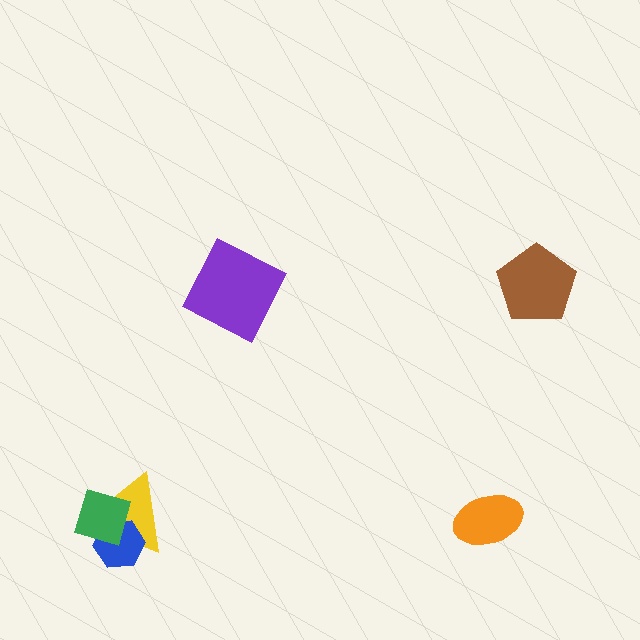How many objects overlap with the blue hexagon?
2 objects overlap with the blue hexagon.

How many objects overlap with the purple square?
0 objects overlap with the purple square.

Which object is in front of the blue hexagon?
The green diamond is in front of the blue hexagon.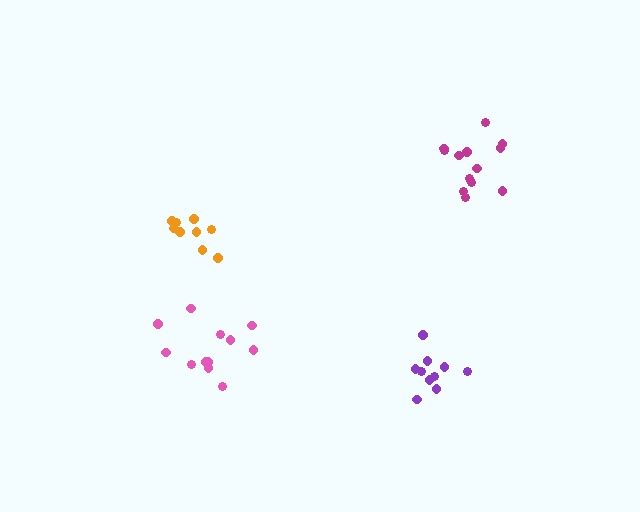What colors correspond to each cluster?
The clusters are colored: pink, purple, magenta, orange.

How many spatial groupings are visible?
There are 4 spatial groupings.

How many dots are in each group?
Group 1: 12 dots, Group 2: 10 dots, Group 3: 13 dots, Group 4: 9 dots (44 total).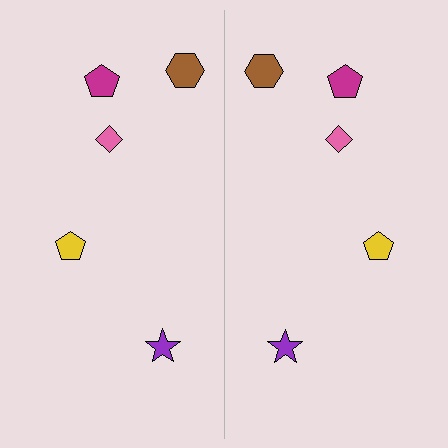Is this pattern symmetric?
Yes, this pattern has bilateral (reflection) symmetry.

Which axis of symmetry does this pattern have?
The pattern has a vertical axis of symmetry running through the center of the image.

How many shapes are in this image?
There are 10 shapes in this image.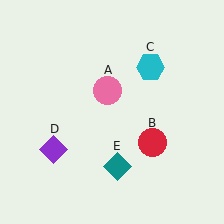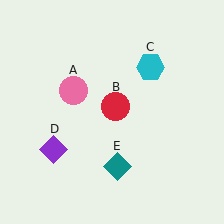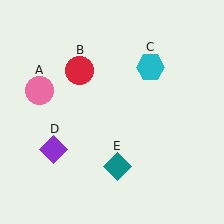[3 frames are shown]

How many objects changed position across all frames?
2 objects changed position: pink circle (object A), red circle (object B).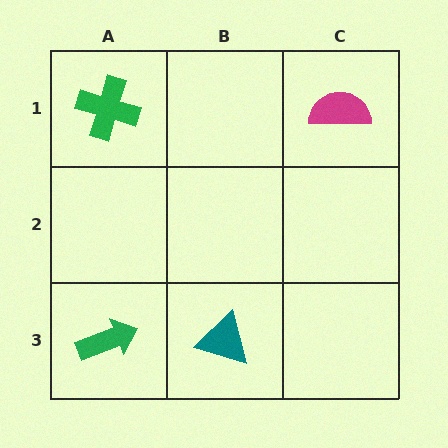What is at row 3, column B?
A teal triangle.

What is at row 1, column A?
A green cross.